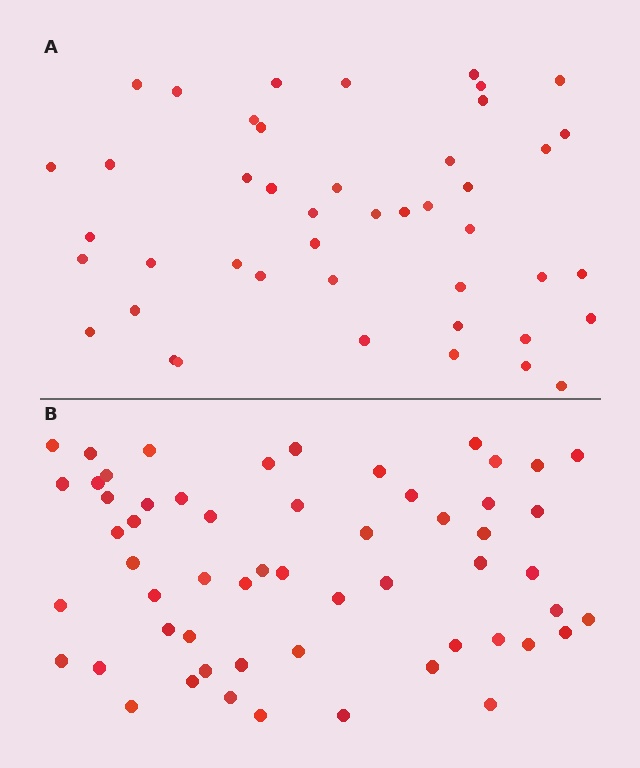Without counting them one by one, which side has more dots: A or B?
Region B (the bottom region) has more dots.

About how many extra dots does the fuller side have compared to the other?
Region B has roughly 12 or so more dots than region A.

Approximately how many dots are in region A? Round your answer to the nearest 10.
About 40 dots. (The exact count is 45, which rounds to 40.)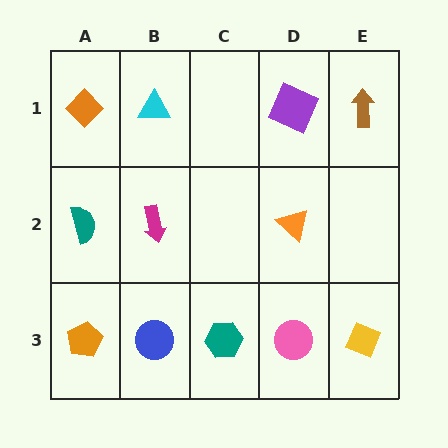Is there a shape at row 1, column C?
No, that cell is empty.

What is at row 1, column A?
An orange diamond.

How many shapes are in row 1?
4 shapes.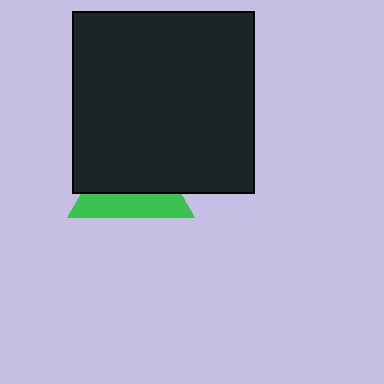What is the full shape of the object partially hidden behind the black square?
The partially hidden object is a green triangle.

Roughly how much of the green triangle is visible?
A small part of it is visible (roughly 39%).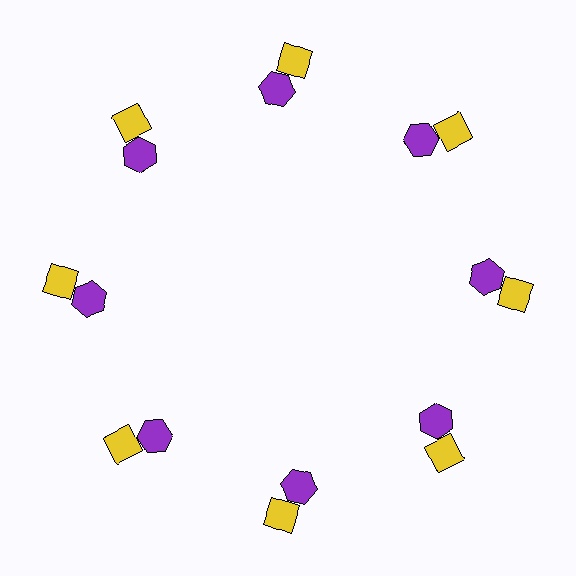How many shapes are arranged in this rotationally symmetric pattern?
There are 16 shapes, arranged in 8 groups of 2.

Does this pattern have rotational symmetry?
Yes, this pattern has 8-fold rotational symmetry. It looks the same after rotating 45 degrees around the center.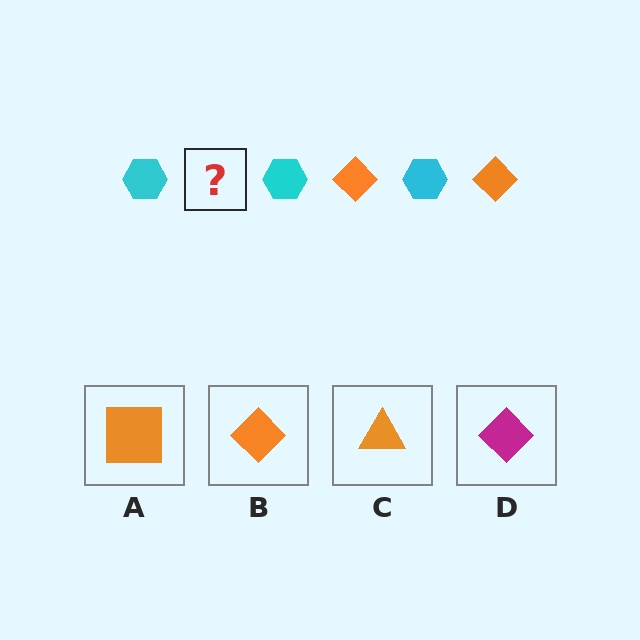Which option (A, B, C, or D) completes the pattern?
B.